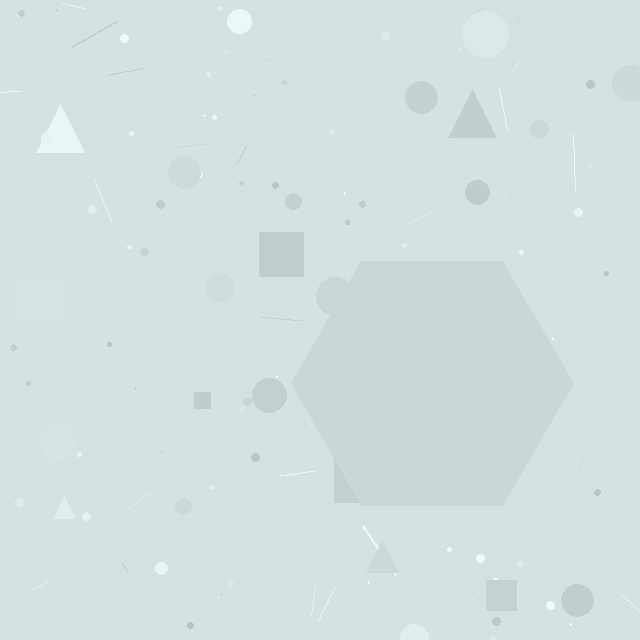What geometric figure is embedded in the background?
A hexagon is embedded in the background.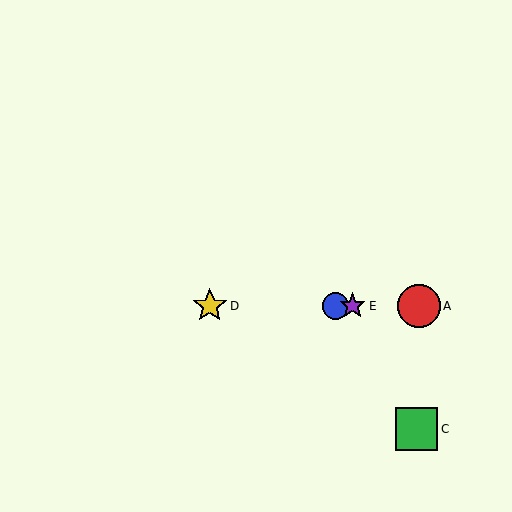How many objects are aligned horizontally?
4 objects (A, B, D, E) are aligned horizontally.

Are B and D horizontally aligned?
Yes, both are at y≈306.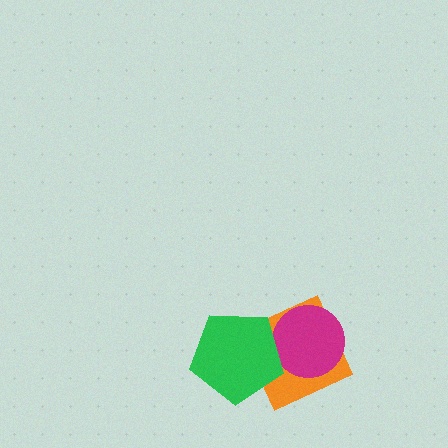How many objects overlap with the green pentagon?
2 objects overlap with the green pentagon.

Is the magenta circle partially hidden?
Yes, it is partially covered by another shape.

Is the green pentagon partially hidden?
No, no other shape covers it.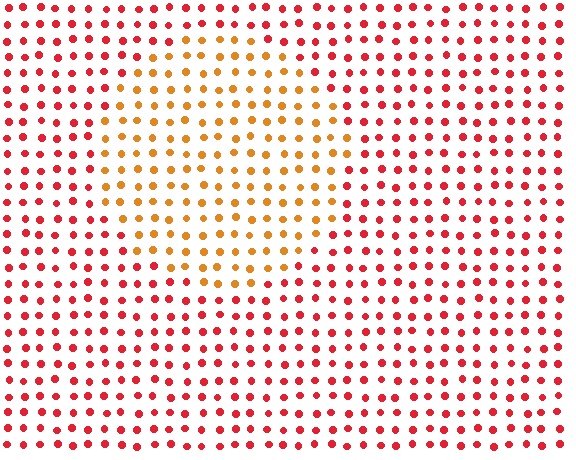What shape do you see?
I see a circle.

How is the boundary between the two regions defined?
The boundary is defined purely by a slight shift in hue (about 38 degrees). Spacing, size, and orientation are identical on both sides.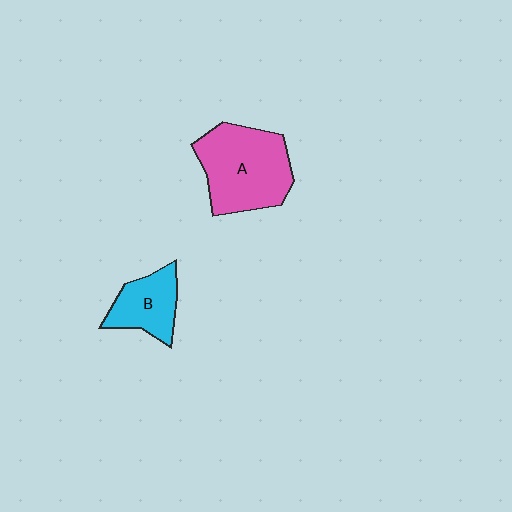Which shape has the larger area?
Shape A (pink).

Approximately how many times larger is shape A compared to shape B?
Approximately 1.9 times.